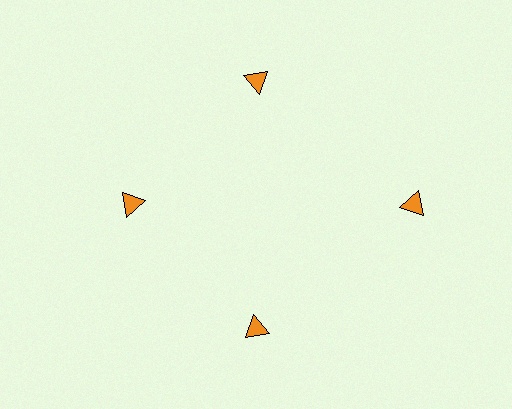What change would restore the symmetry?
The symmetry would be restored by moving it inward, back onto the ring so that all 4 triangles sit at equal angles and equal distance from the center.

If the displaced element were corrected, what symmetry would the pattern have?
It would have 4-fold rotational symmetry — the pattern would map onto itself every 90 degrees.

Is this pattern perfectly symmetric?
No. The 4 orange triangles are arranged in a ring, but one element near the 3 o'clock position is pushed outward from the center, breaking the 4-fold rotational symmetry.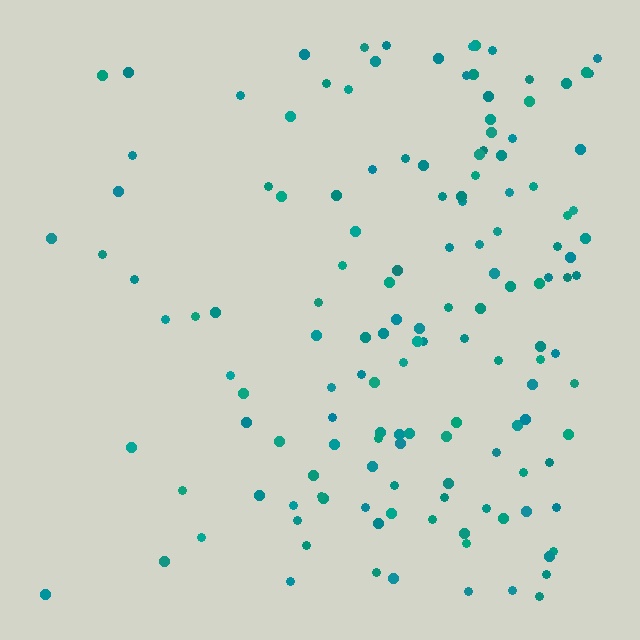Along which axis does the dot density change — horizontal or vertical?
Horizontal.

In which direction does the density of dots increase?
From left to right, with the right side densest.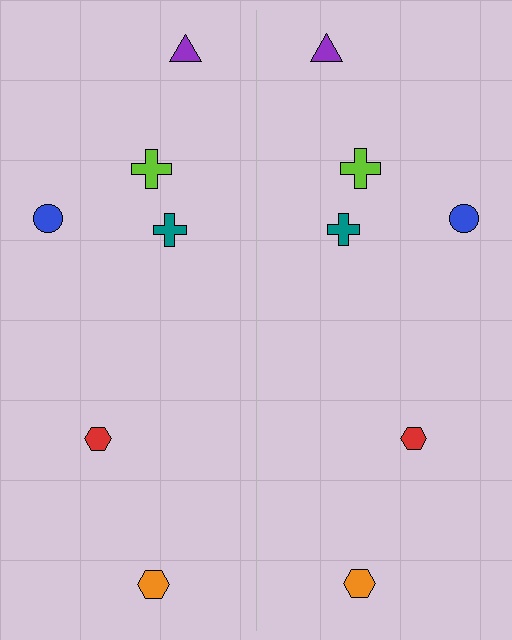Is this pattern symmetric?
Yes, this pattern has bilateral (reflection) symmetry.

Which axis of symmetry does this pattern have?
The pattern has a vertical axis of symmetry running through the center of the image.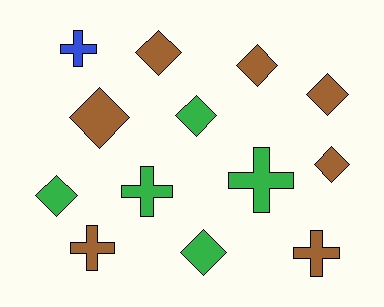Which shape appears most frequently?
Diamond, with 8 objects.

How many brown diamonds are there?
There are 5 brown diamonds.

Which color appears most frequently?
Brown, with 7 objects.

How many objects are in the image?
There are 13 objects.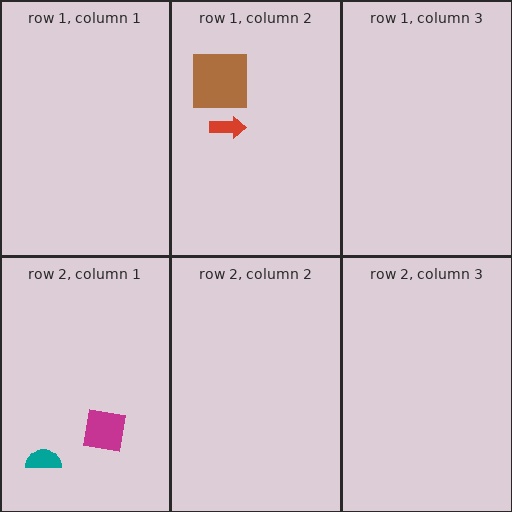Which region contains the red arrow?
The row 1, column 2 region.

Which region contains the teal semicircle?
The row 2, column 1 region.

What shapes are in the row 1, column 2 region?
The red arrow, the brown square.